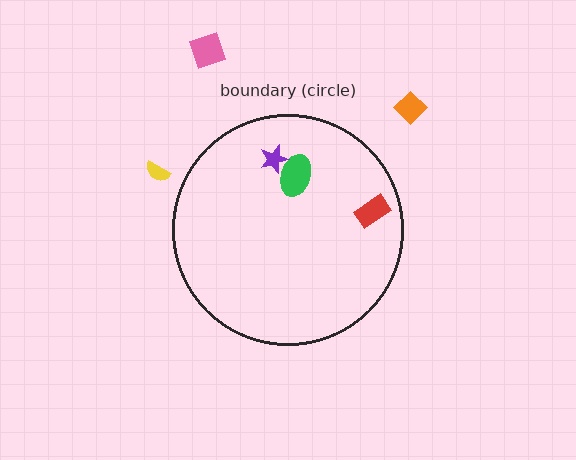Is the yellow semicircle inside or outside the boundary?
Outside.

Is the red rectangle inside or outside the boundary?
Inside.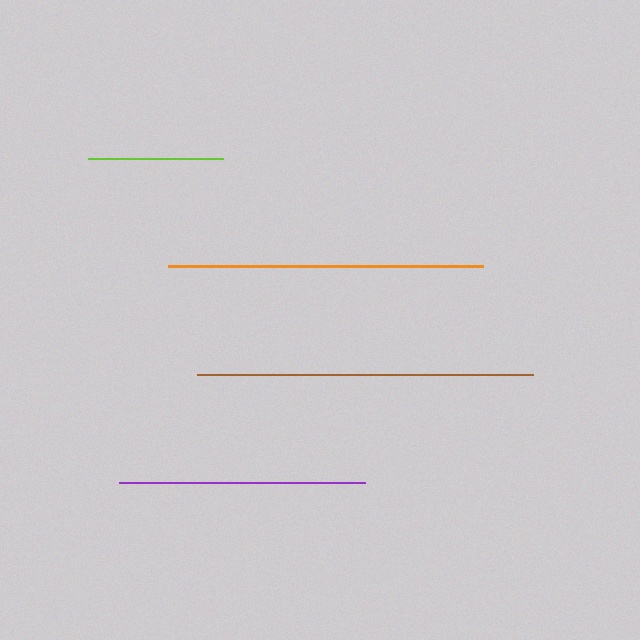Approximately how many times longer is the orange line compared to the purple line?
The orange line is approximately 1.3 times the length of the purple line.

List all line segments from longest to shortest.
From longest to shortest: brown, orange, purple, lime.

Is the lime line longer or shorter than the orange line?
The orange line is longer than the lime line.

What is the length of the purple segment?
The purple segment is approximately 247 pixels long.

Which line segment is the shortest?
The lime line is the shortest at approximately 135 pixels.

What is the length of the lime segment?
The lime segment is approximately 135 pixels long.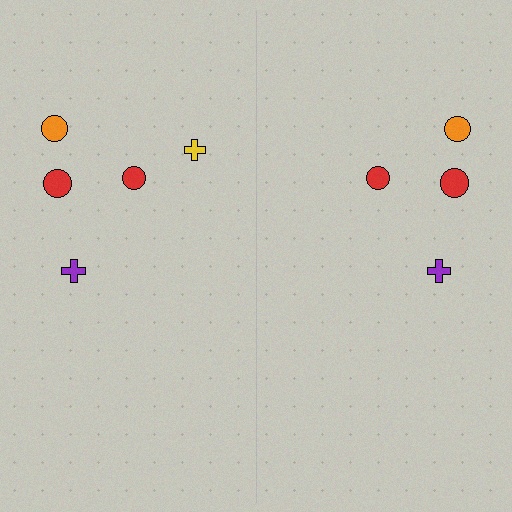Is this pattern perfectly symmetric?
No, the pattern is not perfectly symmetric. A yellow cross is missing from the right side.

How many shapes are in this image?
There are 9 shapes in this image.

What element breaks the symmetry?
A yellow cross is missing from the right side.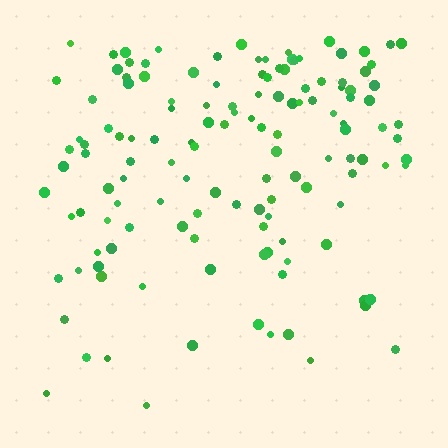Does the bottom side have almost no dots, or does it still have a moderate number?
Still a moderate number, just noticeably fewer than the top.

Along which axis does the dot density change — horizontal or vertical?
Vertical.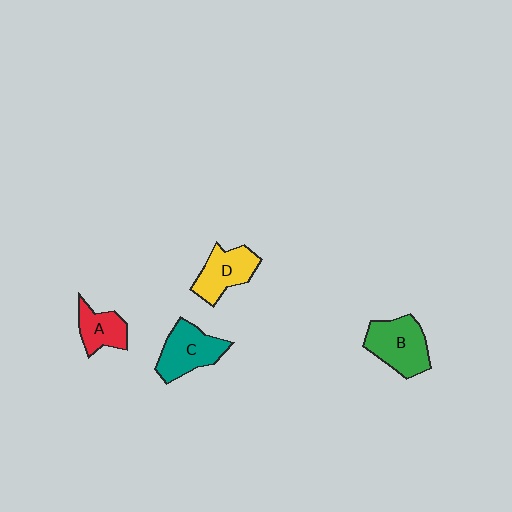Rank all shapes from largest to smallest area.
From largest to smallest: B (green), C (teal), D (yellow), A (red).